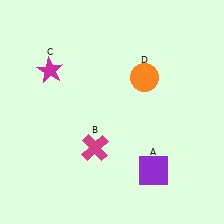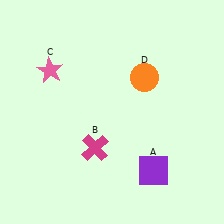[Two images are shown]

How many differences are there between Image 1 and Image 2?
There is 1 difference between the two images.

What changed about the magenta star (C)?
In Image 1, C is magenta. In Image 2, it changed to pink.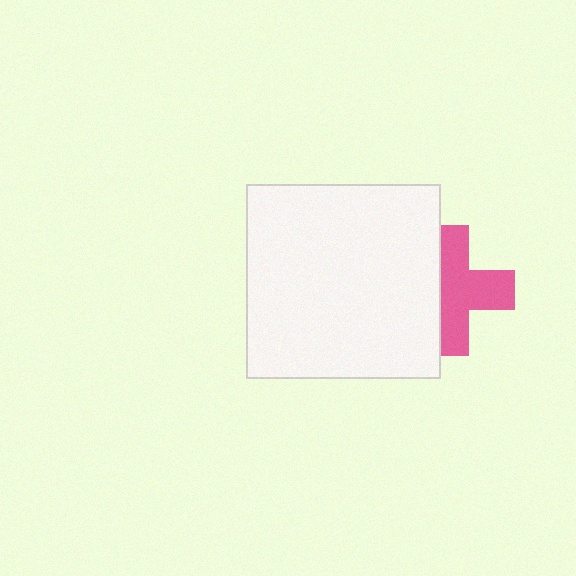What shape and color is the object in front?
The object in front is a white square.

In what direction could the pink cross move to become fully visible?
The pink cross could move right. That would shift it out from behind the white square entirely.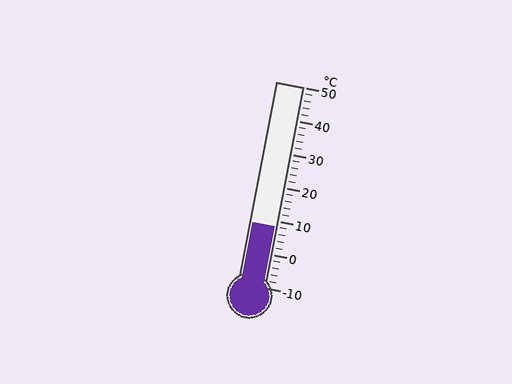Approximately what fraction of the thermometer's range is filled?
The thermometer is filled to approximately 30% of its range.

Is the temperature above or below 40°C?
The temperature is below 40°C.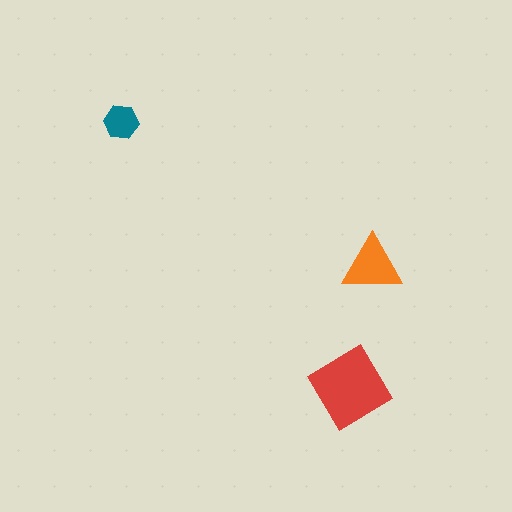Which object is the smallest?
The teal hexagon.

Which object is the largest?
The red diamond.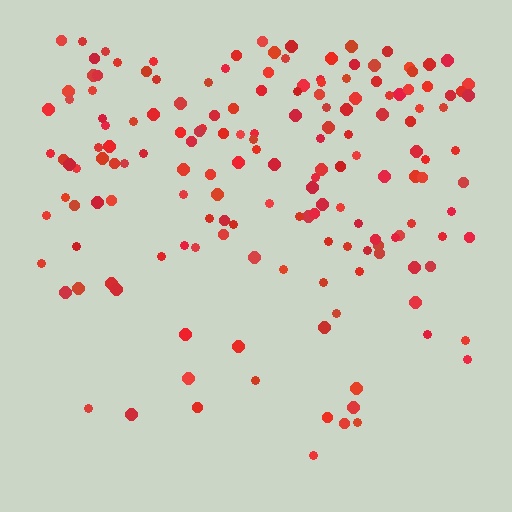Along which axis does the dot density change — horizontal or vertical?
Vertical.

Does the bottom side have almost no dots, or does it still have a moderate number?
Still a moderate number, just noticeably fewer than the top.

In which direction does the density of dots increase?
From bottom to top, with the top side densest.